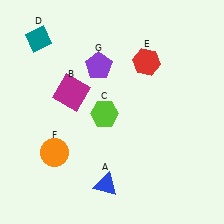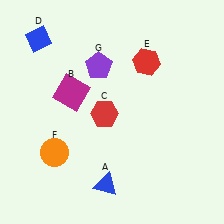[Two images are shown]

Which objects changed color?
C changed from lime to red. D changed from teal to blue.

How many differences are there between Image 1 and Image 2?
There are 2 differences between the two images.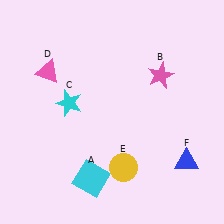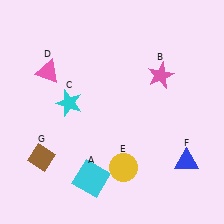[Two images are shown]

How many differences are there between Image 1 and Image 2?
There is 1 difference between the two images.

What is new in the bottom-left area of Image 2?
A brown diamond (G) was added in the bottom-left area of Image 2.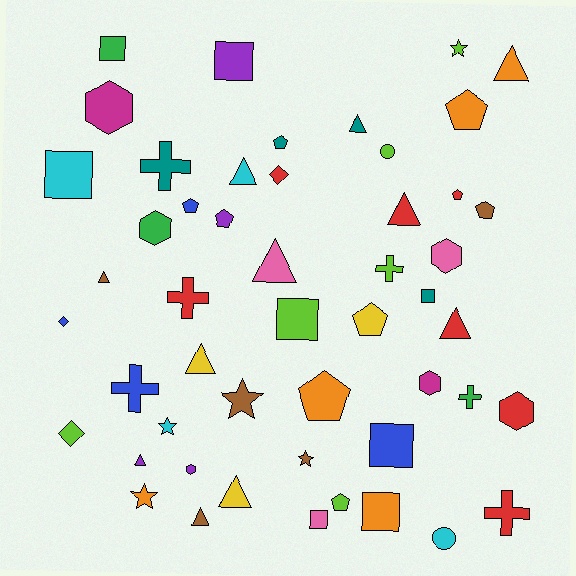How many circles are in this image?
There are 2 circles.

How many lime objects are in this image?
There are 6 lime objects.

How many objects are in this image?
There are 50 objects.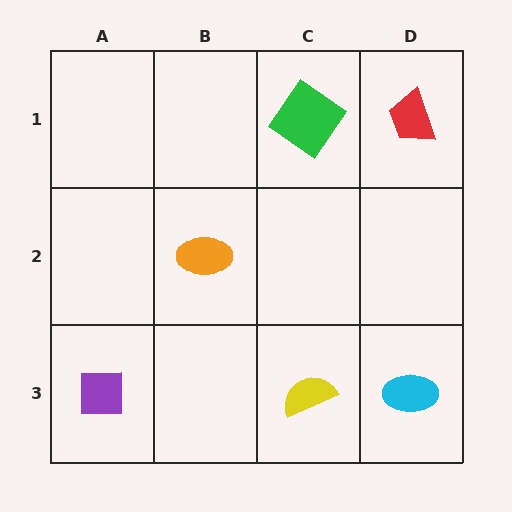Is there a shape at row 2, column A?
No, that cell is empty.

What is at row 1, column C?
A green diamond.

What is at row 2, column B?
An orange ellipse.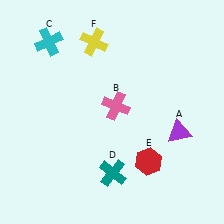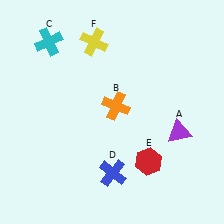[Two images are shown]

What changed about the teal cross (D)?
In Image 1, D is teal. In Image 2, it changed to blue.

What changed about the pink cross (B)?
In Image 1, B is pink. In Image 2, it changed to orange.